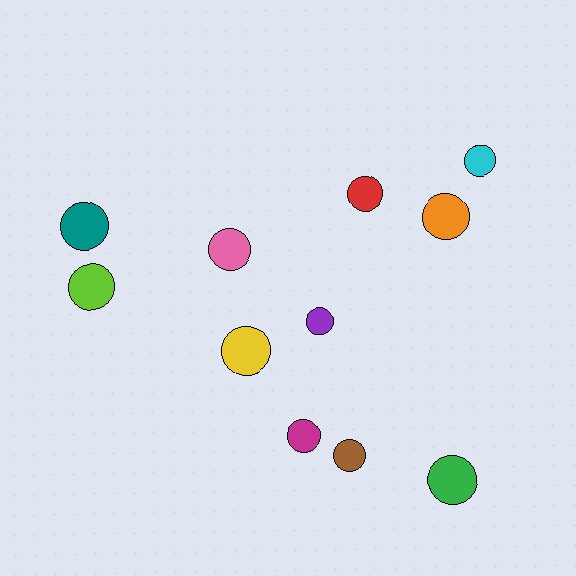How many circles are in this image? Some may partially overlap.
There are 11 circles.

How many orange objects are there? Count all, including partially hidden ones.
There is 1 orange object.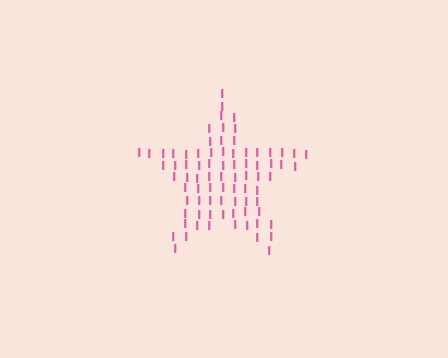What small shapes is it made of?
It is made of small letter I's.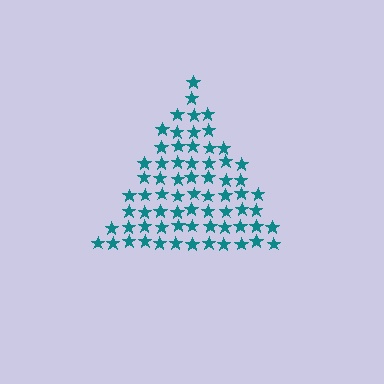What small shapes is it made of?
It is made of small stars.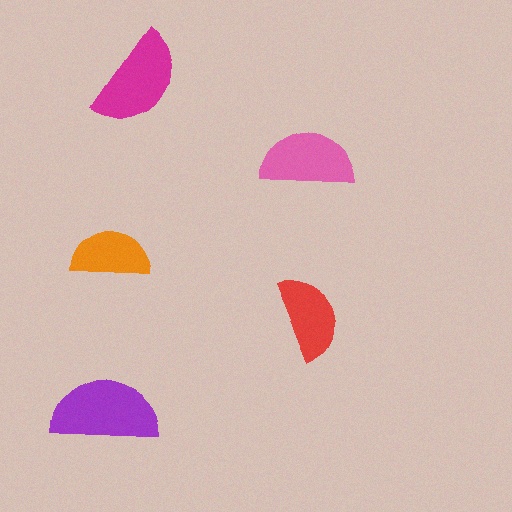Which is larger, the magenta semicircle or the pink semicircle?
The magenta one.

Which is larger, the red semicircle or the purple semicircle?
The purple one.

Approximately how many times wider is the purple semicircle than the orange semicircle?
About 1.5 times wider.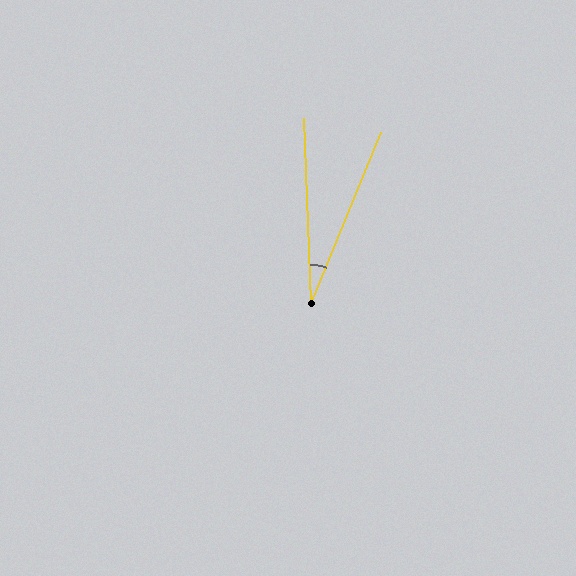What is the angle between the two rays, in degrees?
Approximately 25 degrees.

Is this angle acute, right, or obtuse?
It is acute.